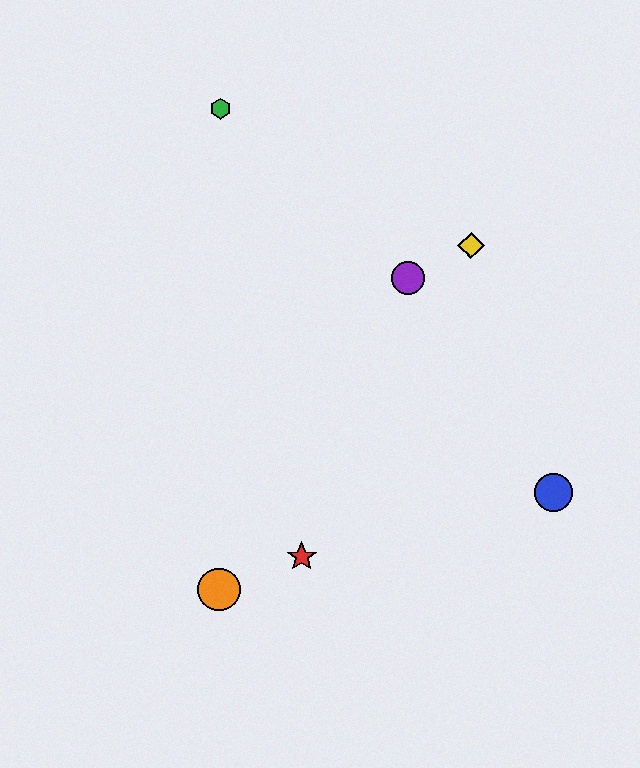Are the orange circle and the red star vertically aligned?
No, the orange circle is at x≈219 and the red star is at x≈302.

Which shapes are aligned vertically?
The green hexagon, the orange circle are aligned vertically.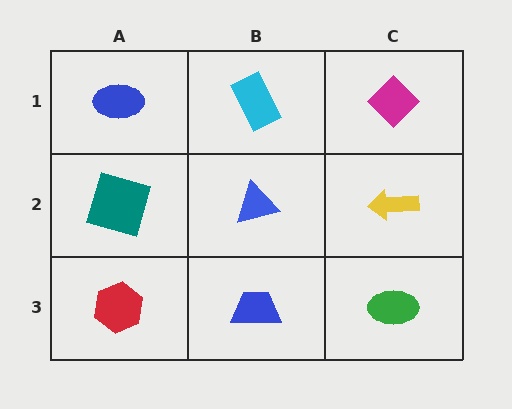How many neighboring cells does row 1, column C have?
2.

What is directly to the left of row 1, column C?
A cyan rectangle.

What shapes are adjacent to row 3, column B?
A blue triangle (row 2, column B), a red hexagon (row 3, column A), a green ellipse (row 3, column C).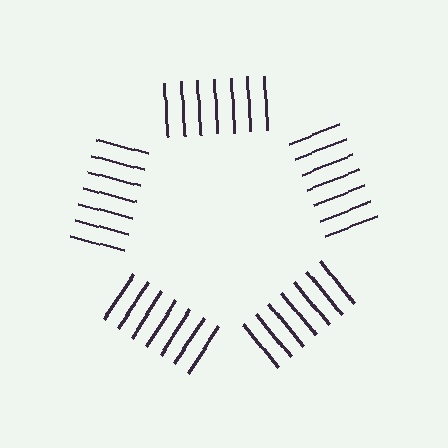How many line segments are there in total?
35 — 7 along each of the 5 edges.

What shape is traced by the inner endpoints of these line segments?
An illusory pentagon — the line segments terminate on its edges but no continuous stroke is drawn.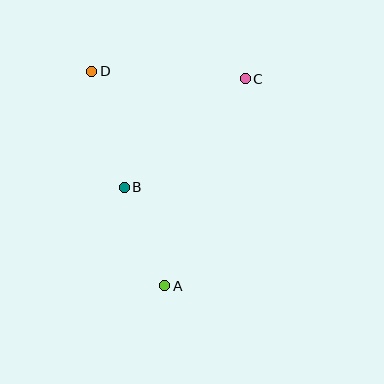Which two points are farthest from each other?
Points A and D are farthest from each other.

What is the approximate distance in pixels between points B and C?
The distance between B and C is approximately 162 pixels.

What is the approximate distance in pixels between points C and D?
The distance between C and D is approximately 153 pixels.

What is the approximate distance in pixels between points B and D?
The distance between B and D is approximately 120 pixels.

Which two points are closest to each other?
Points A and B are closest to each other.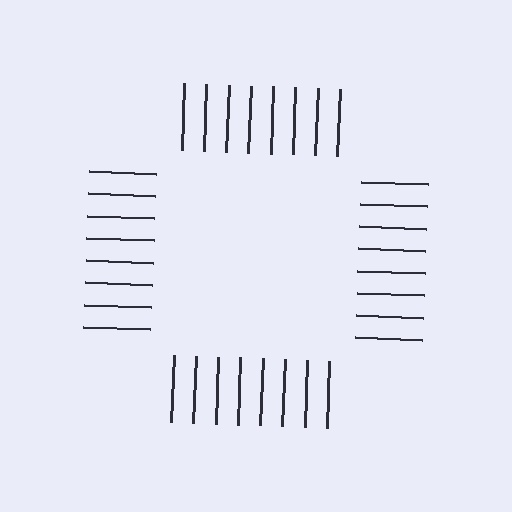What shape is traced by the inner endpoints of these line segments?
An illusory square — the line segments terminate on its edges but no continuous stroke is drawn.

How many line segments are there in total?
32 — 8 along each of the 4 edges.